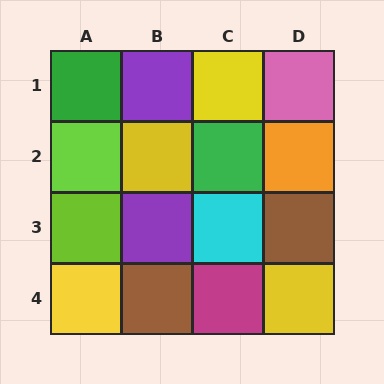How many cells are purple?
2 cells are purple.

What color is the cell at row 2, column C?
Green.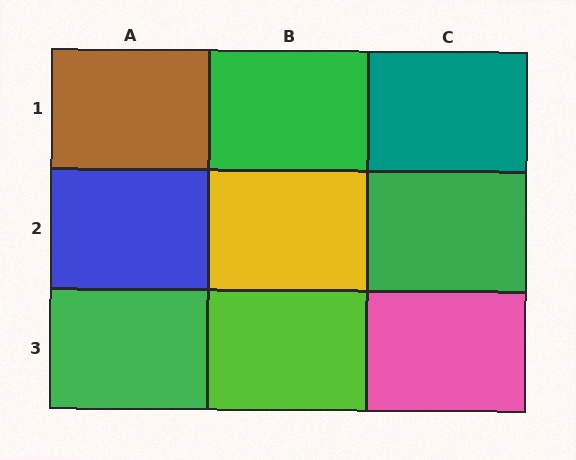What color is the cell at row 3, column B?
Lime.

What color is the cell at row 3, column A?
Green.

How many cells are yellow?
1 cell is yellow.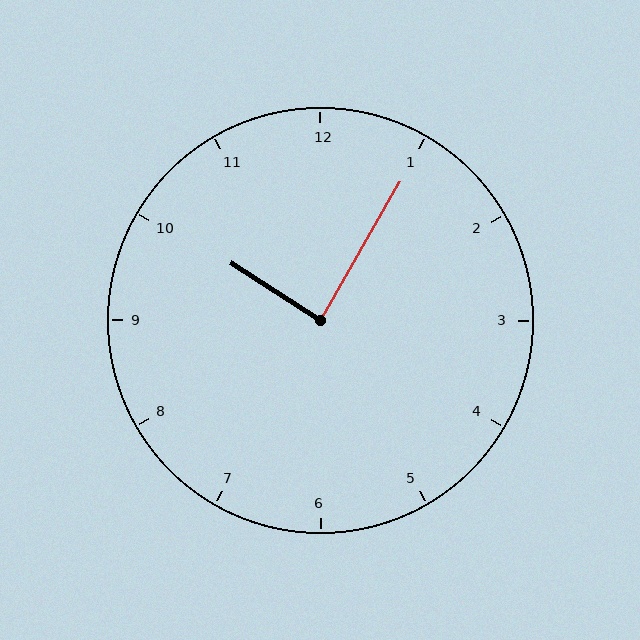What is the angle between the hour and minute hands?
Approximately 88 degrees.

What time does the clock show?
10:05.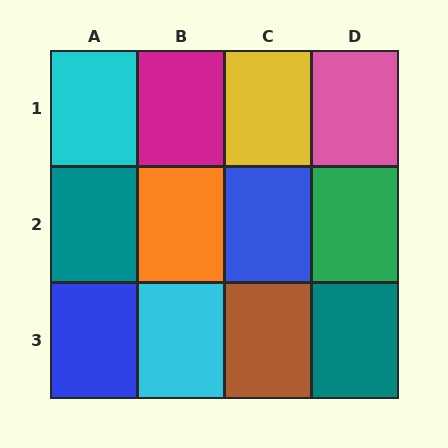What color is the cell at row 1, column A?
Cyan.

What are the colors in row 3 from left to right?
Blue, cyan, brown, teal.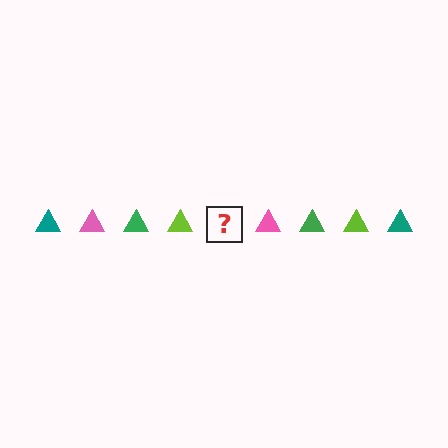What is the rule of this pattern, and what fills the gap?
The rule is that the pattern cycles through teal, pink, green, lime triangles. The gap should be filled with a teal triangle.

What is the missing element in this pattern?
The missing element is a teal triangle.